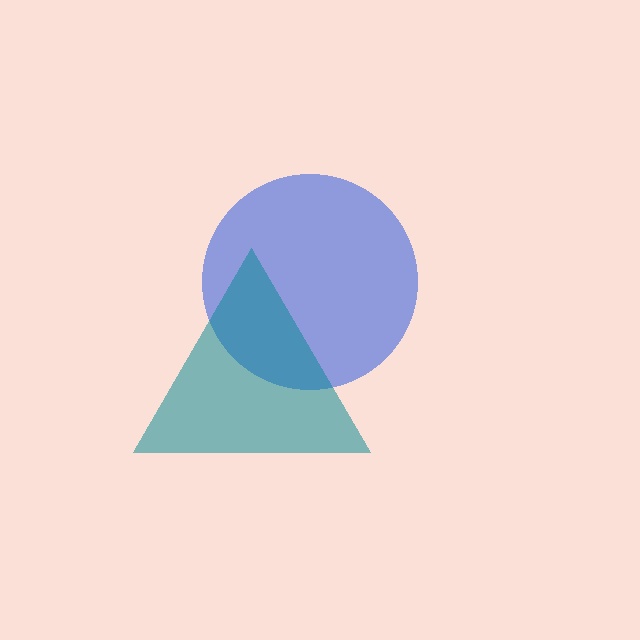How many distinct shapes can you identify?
There are 2 distinct shapes: a blue circle, a teal triangle.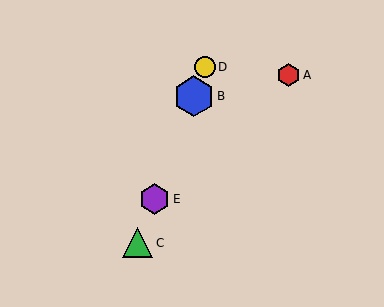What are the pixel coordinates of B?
Object B is at (194, 96).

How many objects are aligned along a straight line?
4 objects (B, C, D, E) are aligned along a straight line.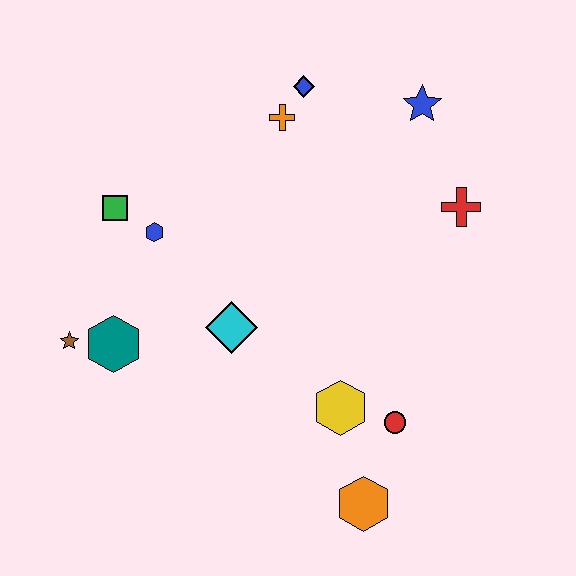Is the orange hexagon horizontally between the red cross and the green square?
Yes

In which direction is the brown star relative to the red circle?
The brown star is to the left of the red circle.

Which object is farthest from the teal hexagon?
The blue star is farthest from the teal hexagon.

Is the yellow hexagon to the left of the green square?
No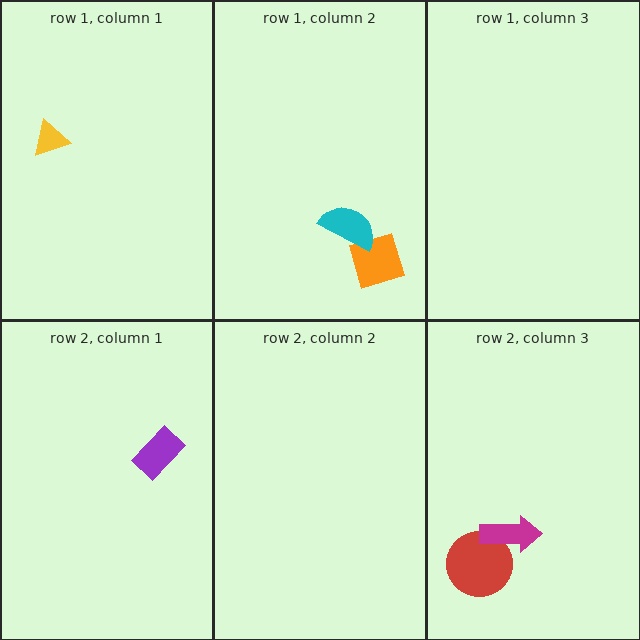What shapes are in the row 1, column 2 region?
The orange diamond, the cyan semicircle.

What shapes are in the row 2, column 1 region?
The purple rectangle.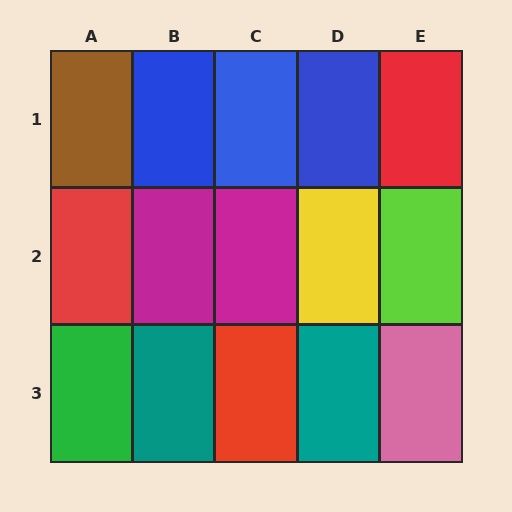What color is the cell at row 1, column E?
Red.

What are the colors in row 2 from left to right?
Red, magenta, magenta, yellow, lime.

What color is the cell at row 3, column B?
Teal.